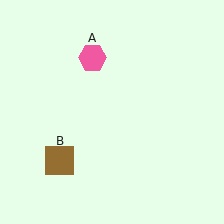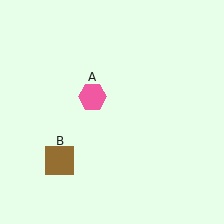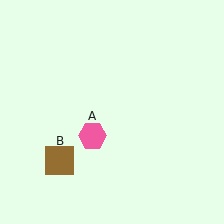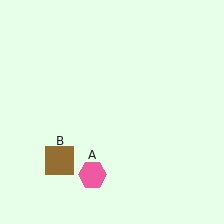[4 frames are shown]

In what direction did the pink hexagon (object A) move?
The pink hexagon (object A) moved down.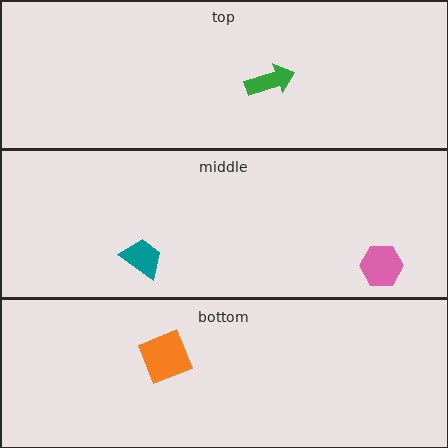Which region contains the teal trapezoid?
The middle region.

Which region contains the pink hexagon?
The middle region.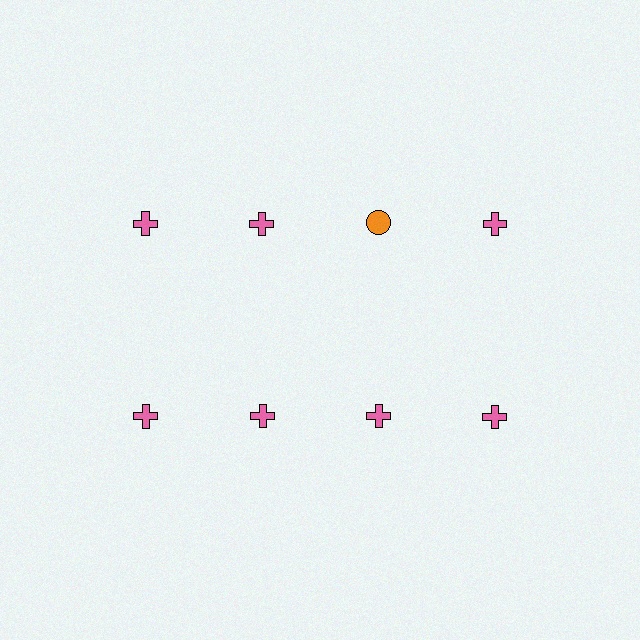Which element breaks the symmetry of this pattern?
The orange circle in the top row, center column breaks the symmetry. All other shapes are pink crosses.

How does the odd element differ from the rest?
It differs in both color (orange instead of pink) and shape (circle instead of cross).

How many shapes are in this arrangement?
There are 8 shapes arranged in a grid pattern.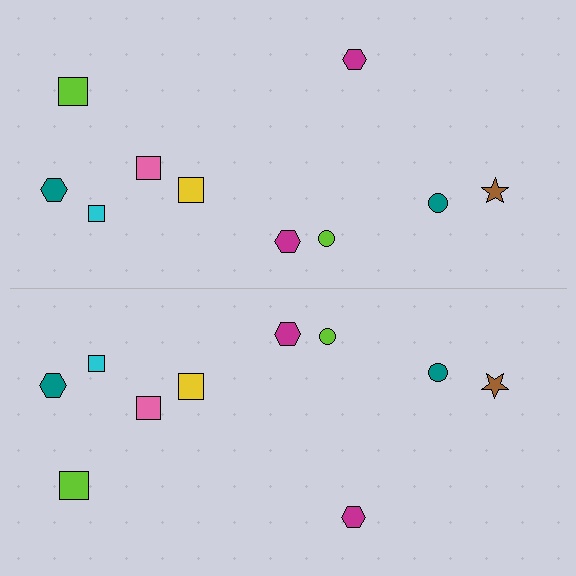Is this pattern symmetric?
Yes, this pattern has bilateral (reflection) symmetry.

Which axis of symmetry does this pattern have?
The pattern has a horizontal axis of symmetry running through the center of the image.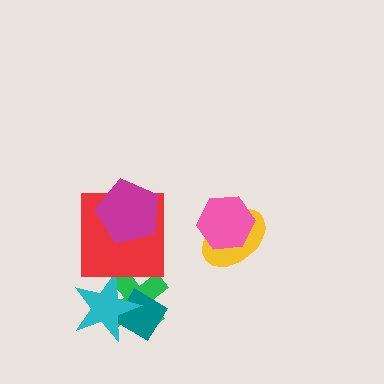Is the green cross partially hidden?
Yes, it is partially covered by another shape.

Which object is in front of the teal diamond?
The cyan star is in front of the teal diamond.